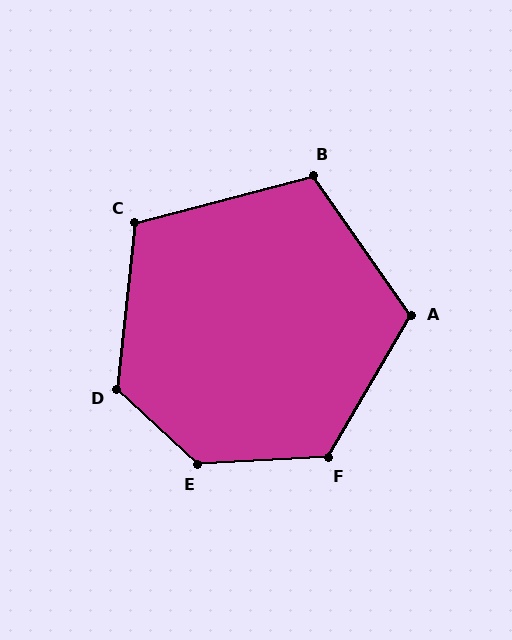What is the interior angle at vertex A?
Approximately 115 degrees (obtuse).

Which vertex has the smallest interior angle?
B, at approximately 110 degrees.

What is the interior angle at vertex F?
Approximately 123 degrees (obtuse).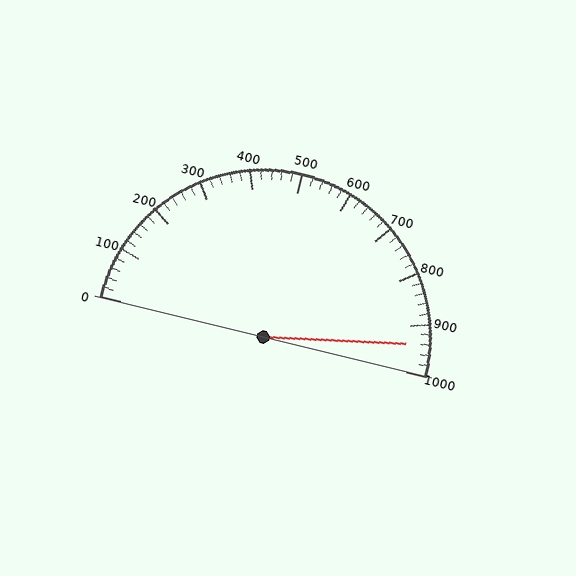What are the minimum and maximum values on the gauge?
The gauge ranges from 0 to 1000.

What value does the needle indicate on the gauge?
The needle indicates approximately 940.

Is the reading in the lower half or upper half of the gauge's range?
The reading is in the upper half of the range (0 to 1000).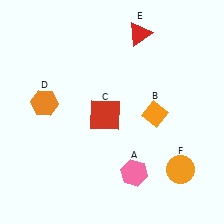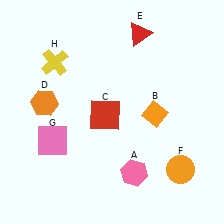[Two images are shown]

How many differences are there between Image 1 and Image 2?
There are 2 differences between the two images.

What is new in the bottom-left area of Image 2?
A pink square (G) was added in the bottom-left area of Image 2.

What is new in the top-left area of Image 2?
A yellow cross (H) was added in the top-left area of Image 2.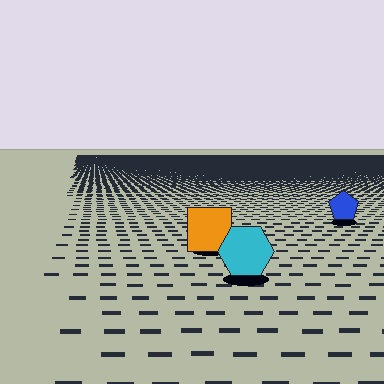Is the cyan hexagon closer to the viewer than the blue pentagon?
Yes. The cyan hexagon is closer — you can tell from the texture gradient: the ground texture is coarser near it.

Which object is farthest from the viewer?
The blue pentagon is farthest from the viewer. It appears smaller and the ground texture around it is denser.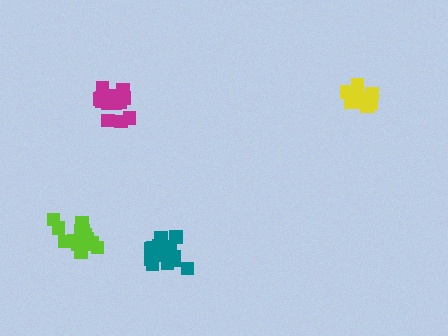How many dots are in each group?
Group 1: 16 dots, Group 2: 16 dots, Group 3: 16 dots, Group 4: 10 dots (58 total).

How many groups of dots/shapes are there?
There are 4 groups.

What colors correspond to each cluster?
The clusters are colored: magenta, lime, teal, yellow.